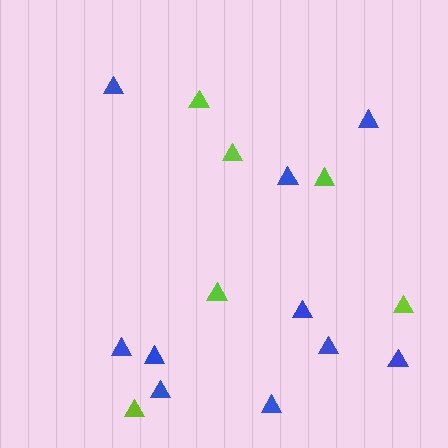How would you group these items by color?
There are 2 groups: one group of lime triangles (6) and one group of blue triangles (10).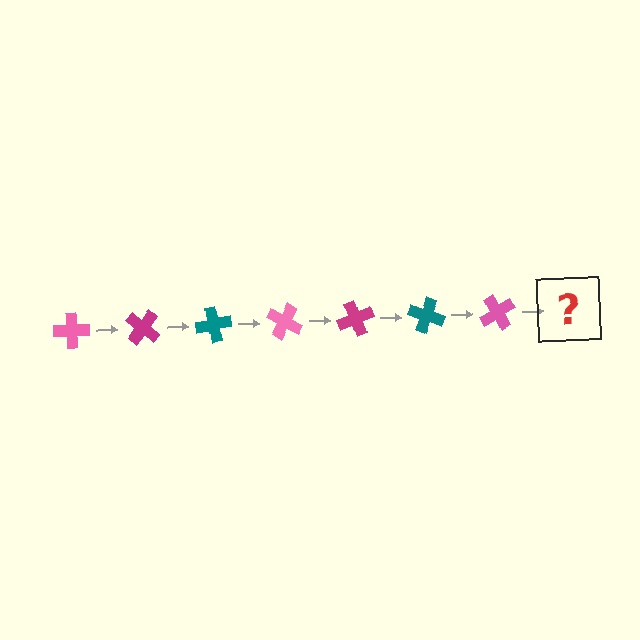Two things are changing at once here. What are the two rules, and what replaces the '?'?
The two rules are that it rotates 40 degrees each step and the color cycles through pink, magenta, and teal. The '?' should be a magenta cross, rotated 280 degrees from the start.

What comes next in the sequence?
The next element should be a magenta cross, rotated 280 degrees from the start.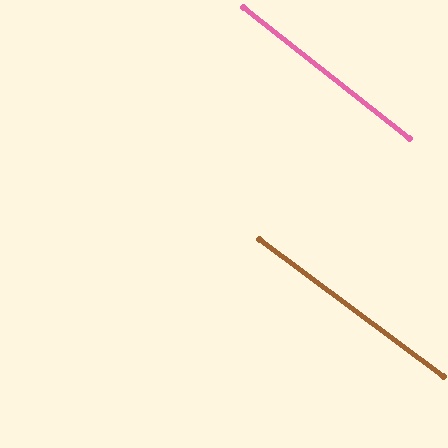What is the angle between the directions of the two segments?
Approximately 2 degrees.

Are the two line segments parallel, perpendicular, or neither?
Parallel — their directions differ by only 1.8°.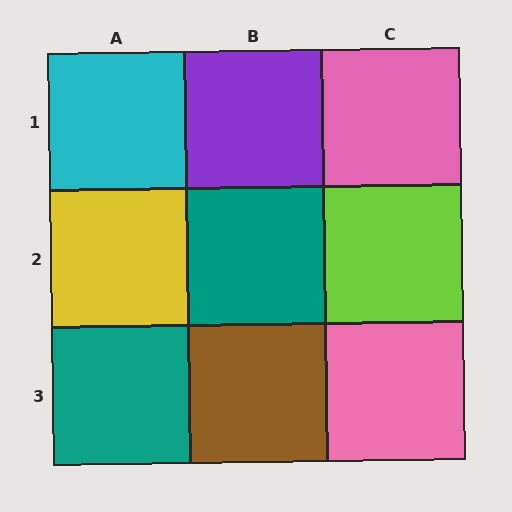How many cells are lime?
1 cell is lime.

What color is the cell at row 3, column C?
Pink.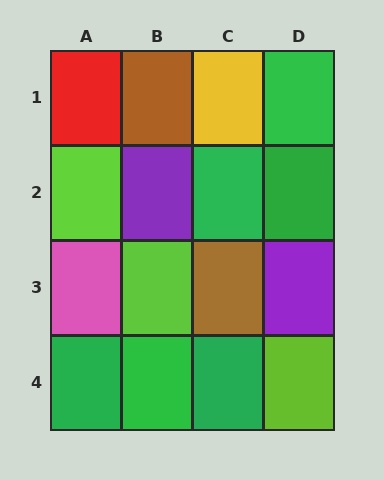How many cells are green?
6 cells are green.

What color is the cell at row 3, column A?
Pink.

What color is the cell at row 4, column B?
Green.